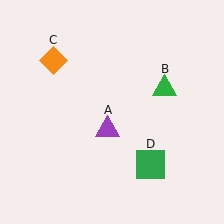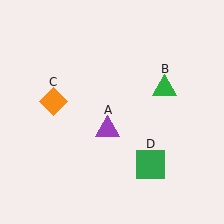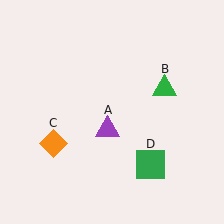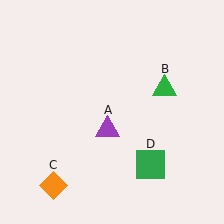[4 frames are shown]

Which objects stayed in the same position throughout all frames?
Purple triangle (object A) and green triangle (object B) and green square (object D) remained stationary.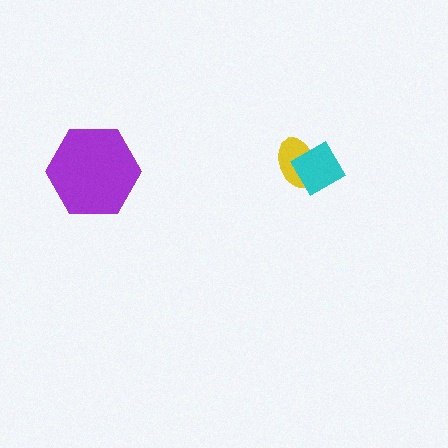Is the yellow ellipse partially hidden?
Yes, it is partially covered by another shape.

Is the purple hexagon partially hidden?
No, no other shape covers it.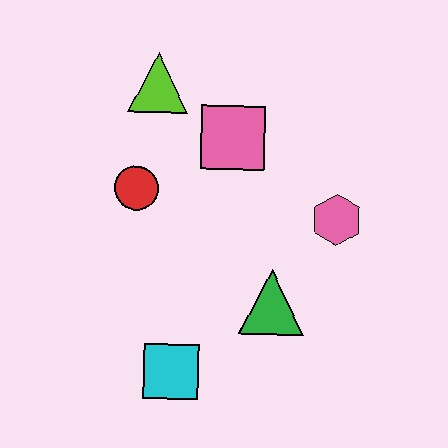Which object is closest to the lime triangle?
The pink square is closest to the lime triangle.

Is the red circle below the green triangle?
No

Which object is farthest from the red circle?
The pink hexagon is farthest from the red circle.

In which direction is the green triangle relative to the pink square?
The green triangle is below the pink square.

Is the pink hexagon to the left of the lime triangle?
No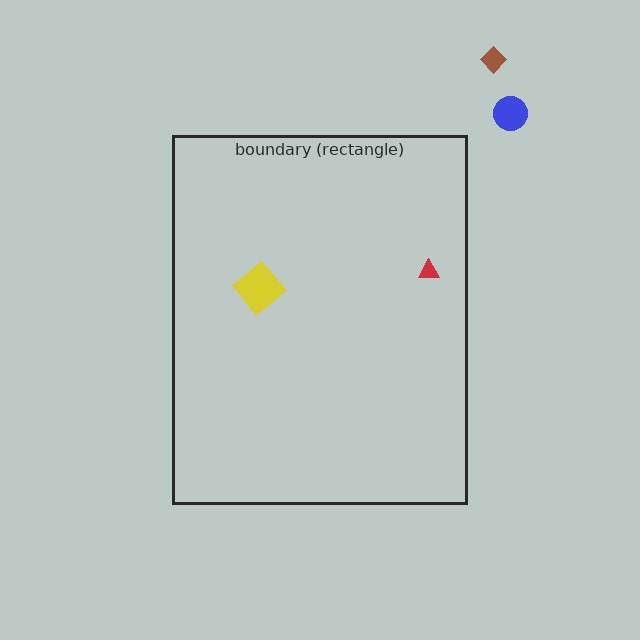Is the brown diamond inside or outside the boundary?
Outside.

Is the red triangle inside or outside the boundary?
Inside.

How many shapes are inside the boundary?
2 inside, 2 outside.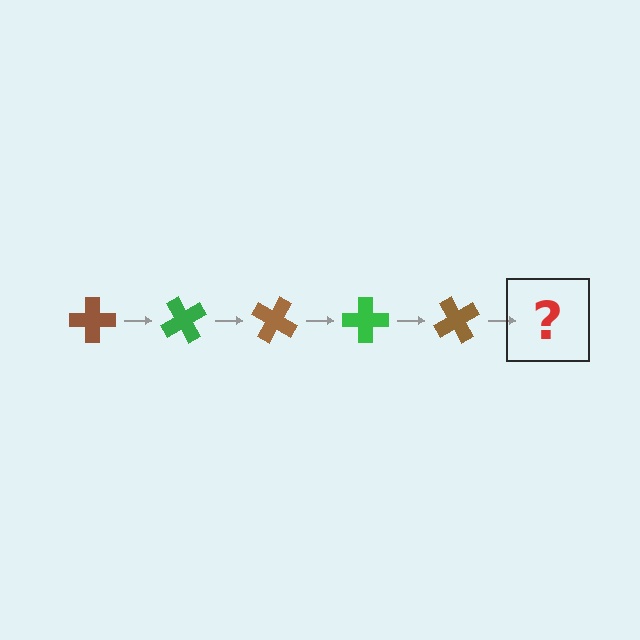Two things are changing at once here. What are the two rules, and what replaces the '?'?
The two rules are that it rotates 60 degrees each step and the color cycles through brown and green. The '?' should be a green cross, rotated 300 degrees from the start.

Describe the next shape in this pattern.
It should be a green cross, rotated 300 degrees from the start.